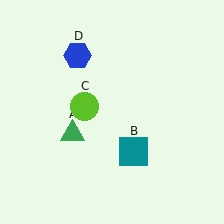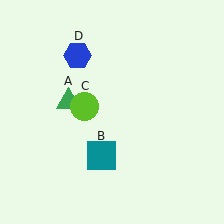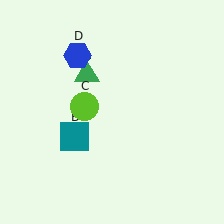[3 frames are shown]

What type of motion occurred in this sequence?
The green triangle (object A), teal square (object B) rotated clockwise around the center of the scene.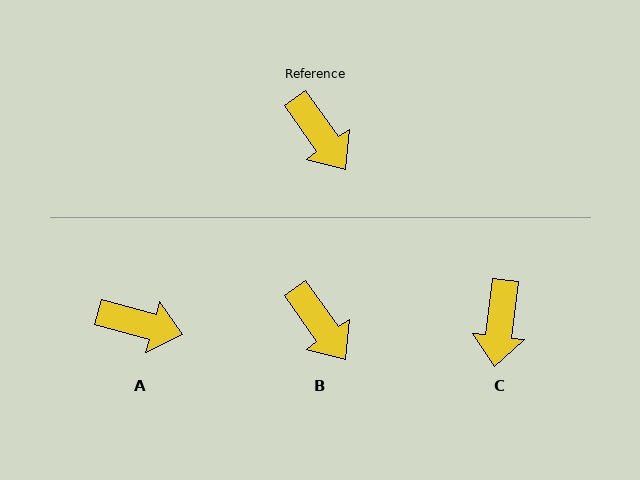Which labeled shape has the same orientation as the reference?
B.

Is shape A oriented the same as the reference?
No, it is off by about 40 degrees.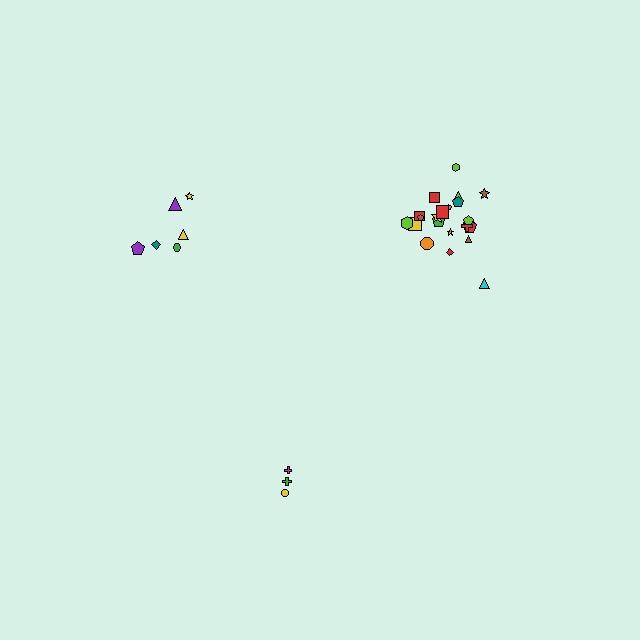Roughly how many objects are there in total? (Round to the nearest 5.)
Roughly 30 objects in total.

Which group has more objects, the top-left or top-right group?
The top-right group.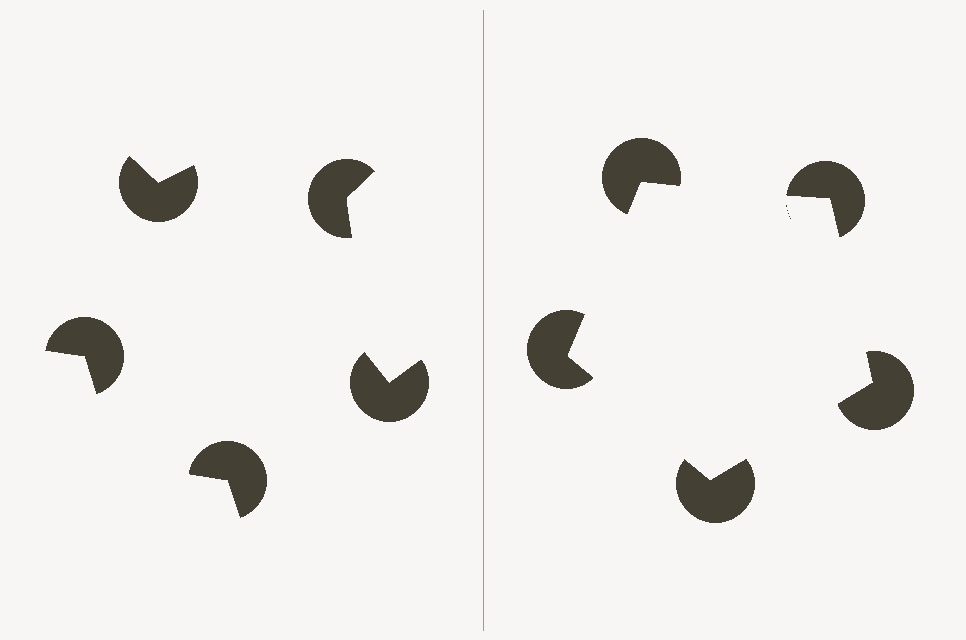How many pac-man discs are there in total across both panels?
10 — 5 on each side.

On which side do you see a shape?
An illusory pentagon appears on the right side. On the left side the wedge cuts are rotated, so no coherent shape forms.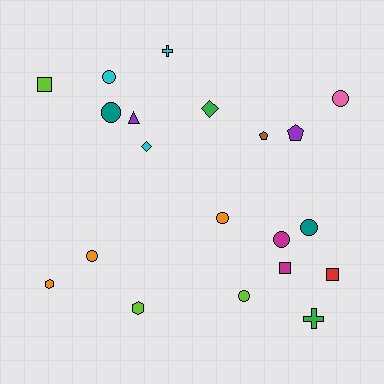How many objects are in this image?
There are 20 objects.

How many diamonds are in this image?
There are 2 diamonds.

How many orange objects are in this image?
There are 3 orange objects.